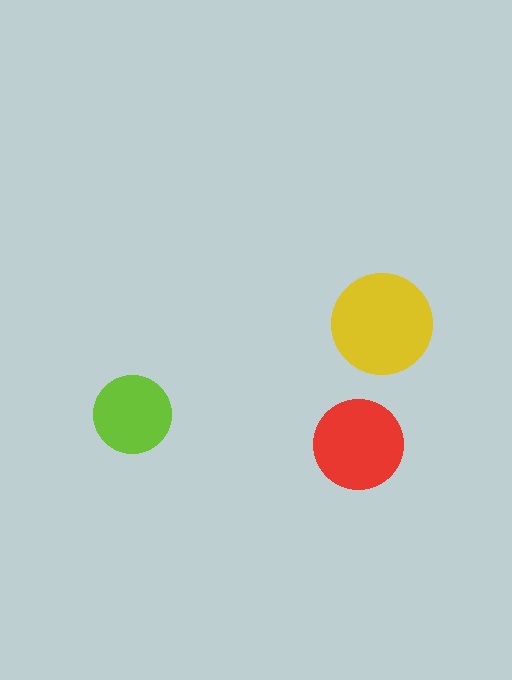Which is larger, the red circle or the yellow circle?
The yellow one.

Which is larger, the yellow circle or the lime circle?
The yellow one.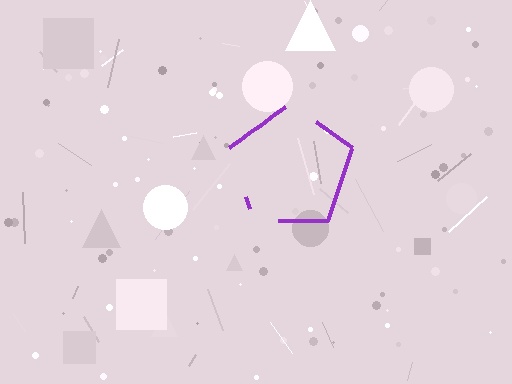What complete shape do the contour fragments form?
The contour fragments form a pentagon.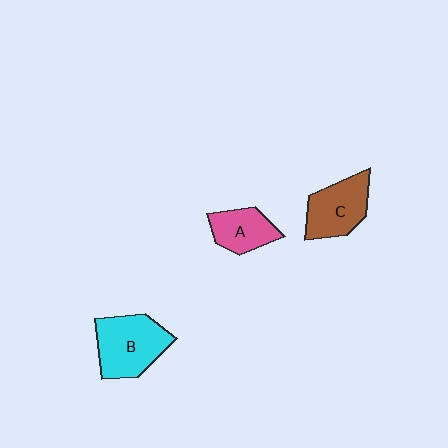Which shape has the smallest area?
Shape A (pink).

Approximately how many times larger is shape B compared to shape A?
Approximately 1.6 times.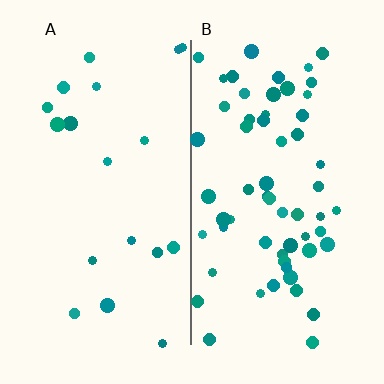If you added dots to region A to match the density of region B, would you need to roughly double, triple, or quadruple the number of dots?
Approximately triple.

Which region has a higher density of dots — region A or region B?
B (the right).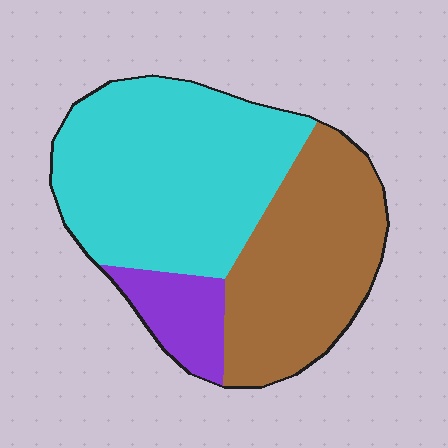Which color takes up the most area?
Cyan, at roughly 50%.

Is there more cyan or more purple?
Cyan.